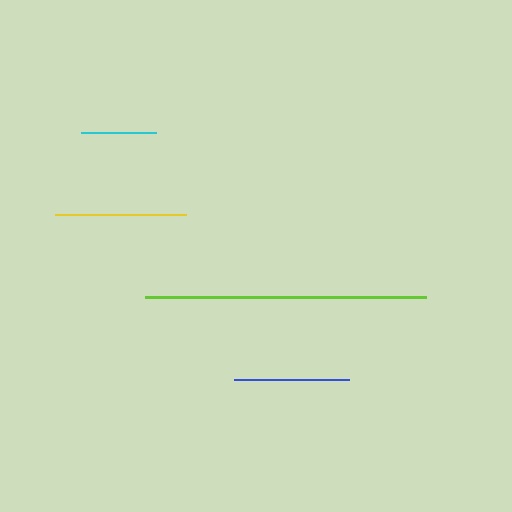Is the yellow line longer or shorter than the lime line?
The lime line is longer than the yellow line.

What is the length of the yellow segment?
The yellow segment is approximately 131 pixels long.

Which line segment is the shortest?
The cyan line is the shortest at approximately 75 pixels.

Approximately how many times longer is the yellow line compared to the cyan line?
The yellow line is approximately 1.7 times the length of the cyan line.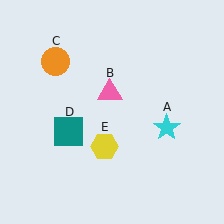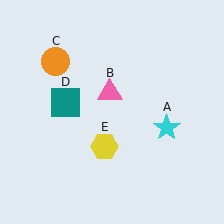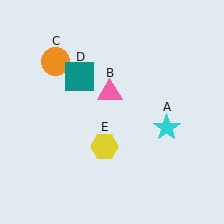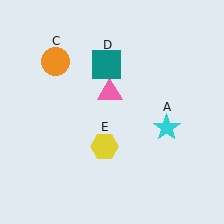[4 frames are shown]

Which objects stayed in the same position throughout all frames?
Cyan star (object A) and pink triangle (object B) and orange circle (object C) and yellow hexagon (object E) remained stationary.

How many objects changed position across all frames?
1 object changed position: teal square (object D).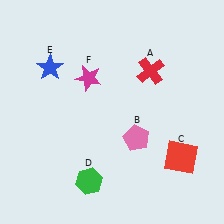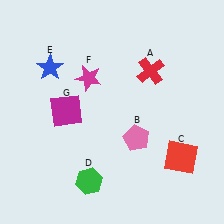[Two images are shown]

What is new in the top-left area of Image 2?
A magenta square (G) was added in the top-left area of Image 2.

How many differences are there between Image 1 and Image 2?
There is 1 difference between the two images.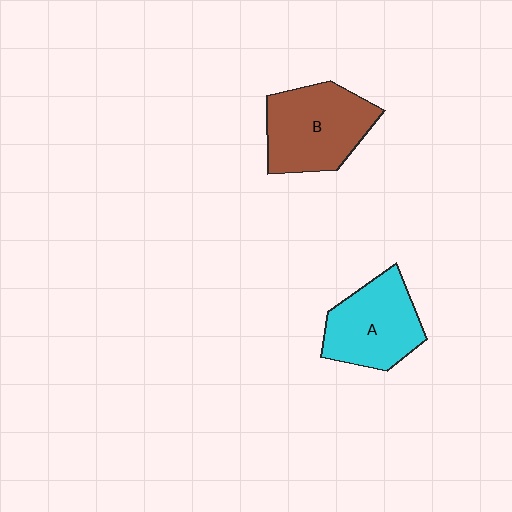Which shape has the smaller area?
Shape A (cyan).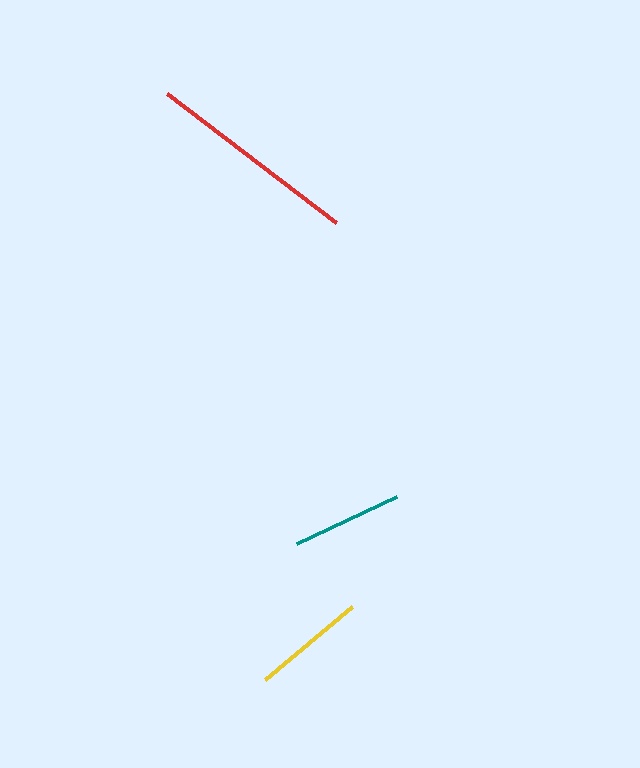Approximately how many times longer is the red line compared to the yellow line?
The red line is approximately 1.9 times the length of the yellow line.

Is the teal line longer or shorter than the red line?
The red line is longer than the teal line.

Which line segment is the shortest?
The teal line is the shortest at approximately 110 pixels.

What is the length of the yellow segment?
The yellow segment is approximately 115 pixels long.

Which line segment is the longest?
The red line is the longest at approximately 213 pixels.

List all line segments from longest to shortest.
From longest to shortest: red, yellow, teal.